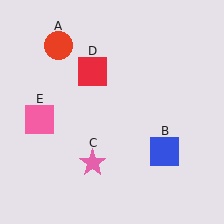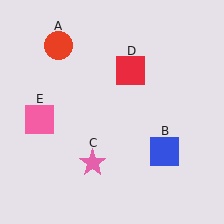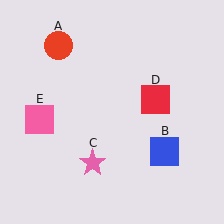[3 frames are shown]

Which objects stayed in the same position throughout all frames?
Red circle (object A) and blue square (object B) and pink star (object C) and pink square (object E) remained stationary.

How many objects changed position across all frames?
1 object changed position: red square (object D).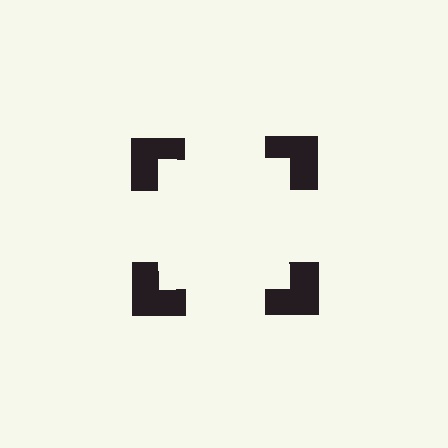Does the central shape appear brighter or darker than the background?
It typically appears slightly brighter than the background, even though no actual brightness change is drawn.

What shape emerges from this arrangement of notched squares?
An illusory square — its edges are inferred from the aligned wedge cuts in the notched squares, not physically drawn.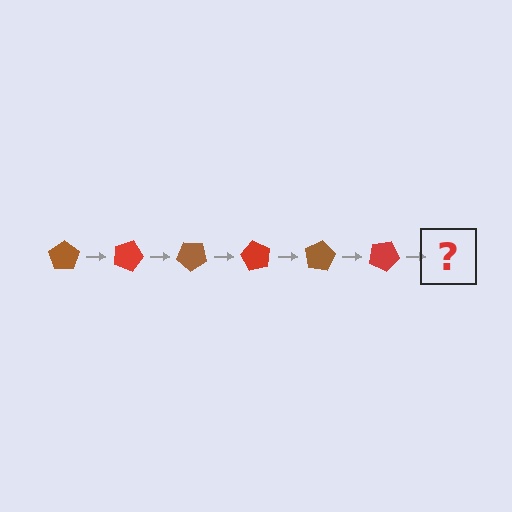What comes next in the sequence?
The next element should be a brown pentagon, rotated 120 degrees from the start.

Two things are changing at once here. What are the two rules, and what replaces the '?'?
The two rules are that it rotates 20 degrees each step and the color cycles through brown and red. The '?' should be a brown pentagon, rotated 120 degrees from the start.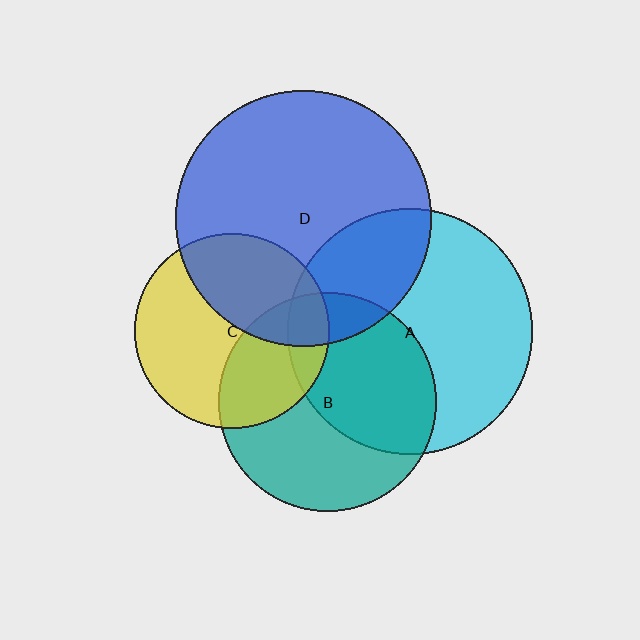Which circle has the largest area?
Circle D (blue).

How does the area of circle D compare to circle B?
Approximately 1.4 times.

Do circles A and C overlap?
Yes.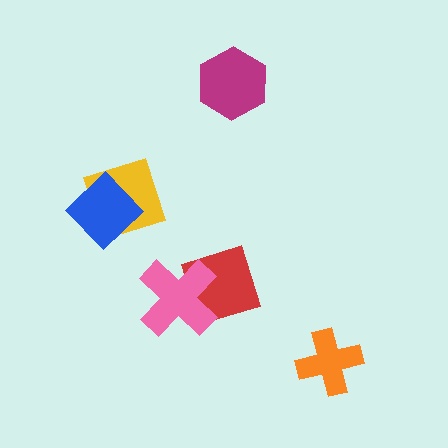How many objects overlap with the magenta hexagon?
0 objects overlap with the magenta hexagon.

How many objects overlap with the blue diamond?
1 object overlaps with the blue diamond.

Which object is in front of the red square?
The pink cross is in front of the red square.